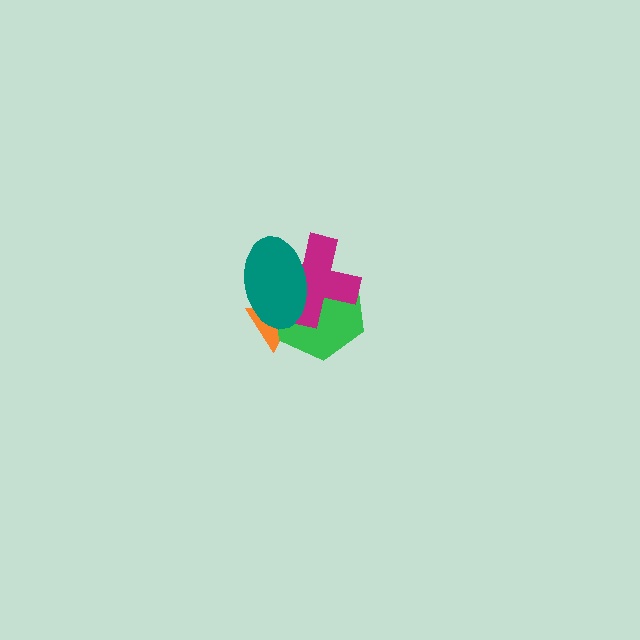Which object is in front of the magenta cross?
The teal ellipse is in front of the magenta cross.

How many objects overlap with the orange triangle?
3 objects overlap with the orange triangle.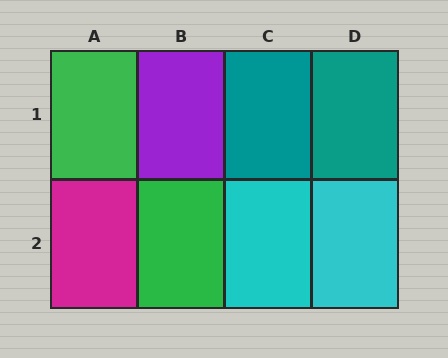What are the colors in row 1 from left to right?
Green, purple, teal, teal.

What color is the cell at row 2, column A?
Magenta.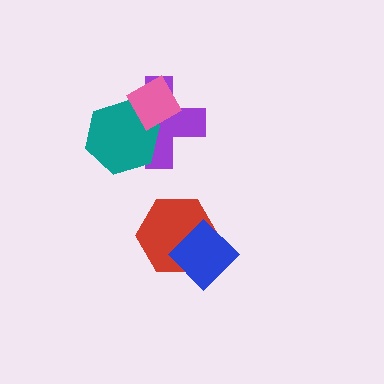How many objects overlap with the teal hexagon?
2 objects overlap with the teal hexagon.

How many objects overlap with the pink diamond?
2 objects overlap with the pink diamond.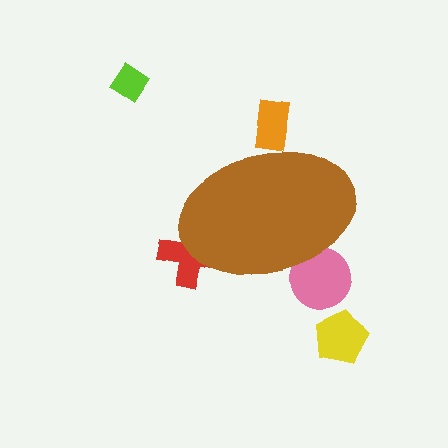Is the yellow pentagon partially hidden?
No, the yellow pentagon is fully visible.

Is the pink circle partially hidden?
Yes, the pink circle is partially hidden behind the brown ellipse.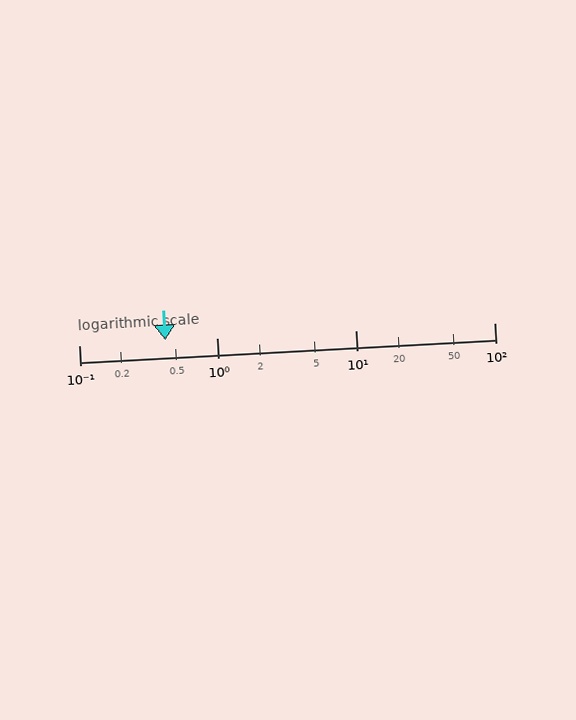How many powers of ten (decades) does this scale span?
The scale spans 3 decades, from 0.1 to 100.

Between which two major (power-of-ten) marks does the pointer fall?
The pointer is between 0.1 and 1.